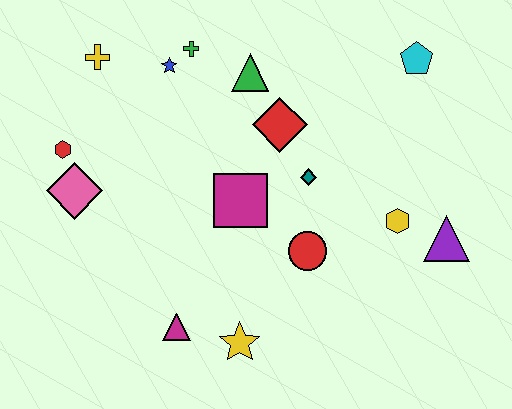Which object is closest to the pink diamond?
The red hexagon is closest to the pink diamond.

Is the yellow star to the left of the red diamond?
Yes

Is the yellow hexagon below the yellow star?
No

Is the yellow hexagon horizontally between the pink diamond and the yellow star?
No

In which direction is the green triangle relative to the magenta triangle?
The green triangle is above the magenta triangle.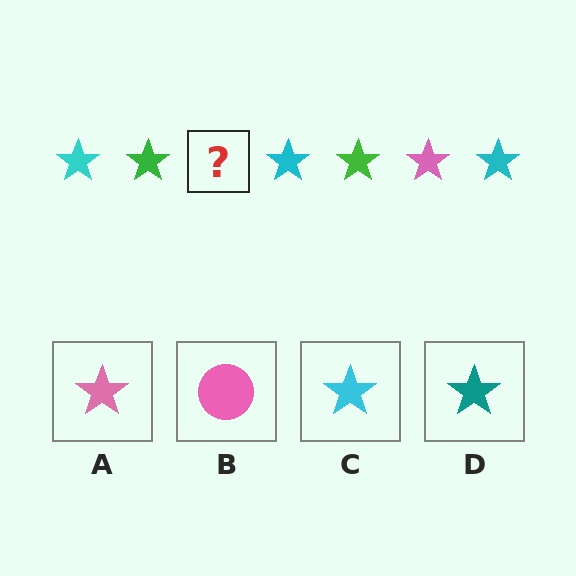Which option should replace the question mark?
Option A.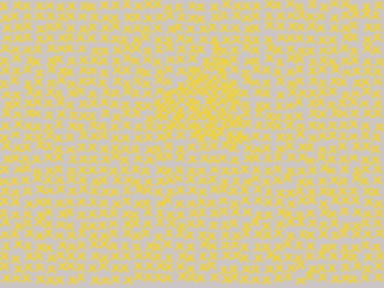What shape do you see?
I see a triangle.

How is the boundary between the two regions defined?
The boundary is defined by a change in element density (approximately 1.8x ratio). All elements are the same color, size, and shape.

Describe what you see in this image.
The image contains small yellow elements arranged at two different densities. A triangle-shaped region is visible where the elements are more densely packed than the surrounding area.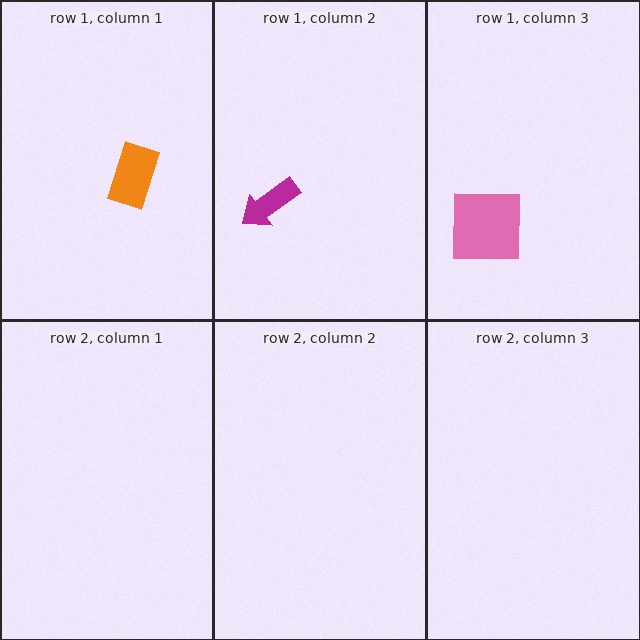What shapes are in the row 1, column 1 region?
The orange rectangle.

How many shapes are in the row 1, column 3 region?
1.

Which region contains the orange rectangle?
The row 1, column 1 region.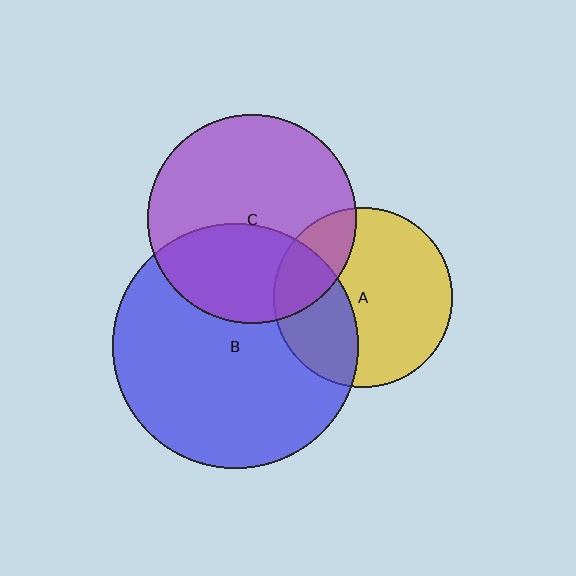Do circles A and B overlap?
Yes.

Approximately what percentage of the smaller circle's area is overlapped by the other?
Approximately 35%.